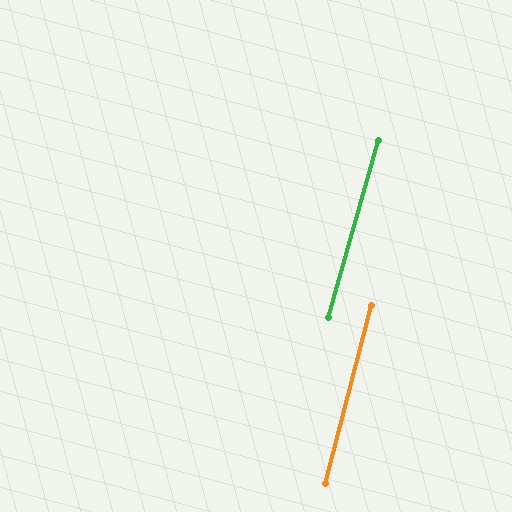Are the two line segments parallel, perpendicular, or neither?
Parallel — their directions differ by only 1.4°.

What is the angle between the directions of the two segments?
Approximately 1 degree.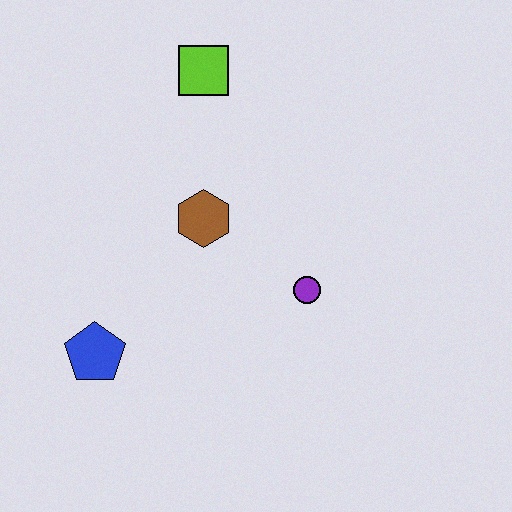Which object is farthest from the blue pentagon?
The lime square is farthest from the blue pentagon.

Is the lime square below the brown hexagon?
No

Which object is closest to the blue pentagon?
The brown hexagon is closest to the blue pentagon.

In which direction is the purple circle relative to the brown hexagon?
The purple circle is to the right of the brown hexagon.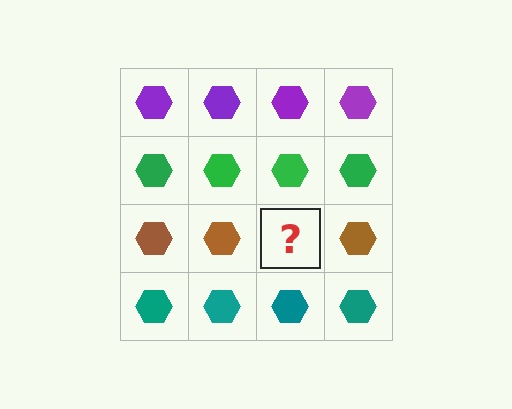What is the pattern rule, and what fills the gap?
The rule is that each row has a consistent color. The gap should be filled with a brown hexagon.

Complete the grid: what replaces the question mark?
The question mark should be replaced with a brown hexagon.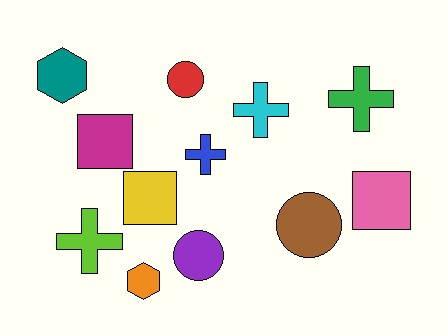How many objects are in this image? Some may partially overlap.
There are 12 objects.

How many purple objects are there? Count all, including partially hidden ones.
There is 1 purple object.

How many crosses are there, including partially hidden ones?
There are 4 crosses.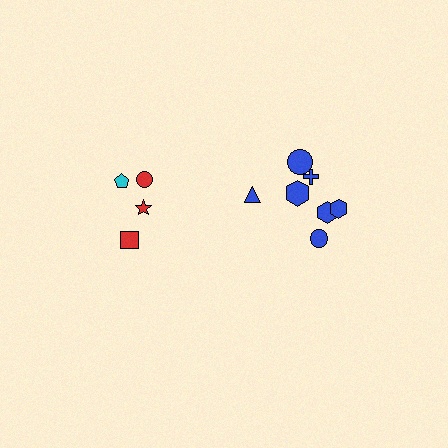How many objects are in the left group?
There are 4 objects.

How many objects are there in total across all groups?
There are 11 objects.